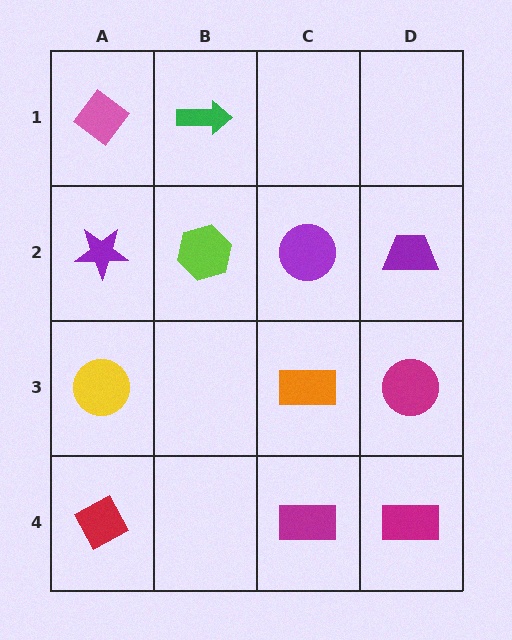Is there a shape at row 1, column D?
No, that cell is empty.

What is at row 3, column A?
A yellow circle.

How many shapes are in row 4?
3 shapes.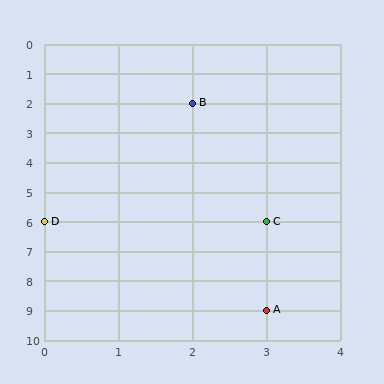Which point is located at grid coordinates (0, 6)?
Point D is at (0, 6).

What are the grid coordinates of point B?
Point B is at grid coordinates (2, 2).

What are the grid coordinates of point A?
Point A is at grid coordinates (3, 9).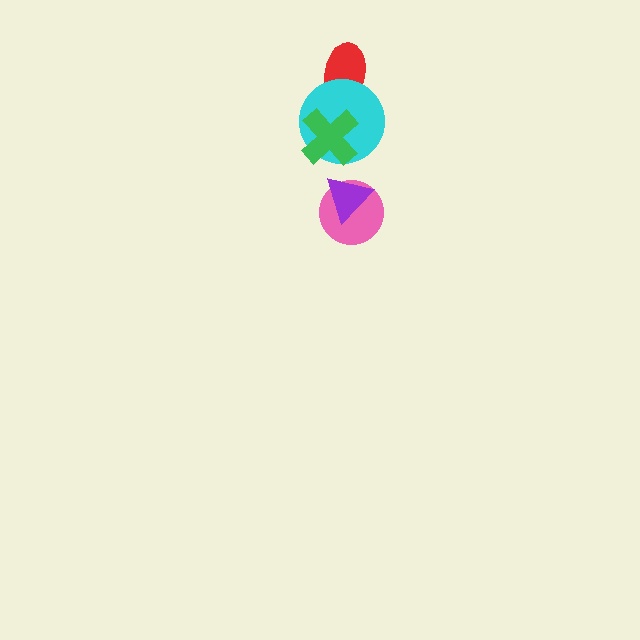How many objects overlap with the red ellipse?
1 object overlaps with the red ellipse.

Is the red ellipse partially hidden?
Yes, it is partially covered by another shape.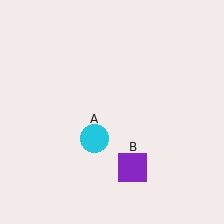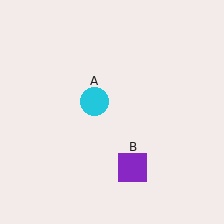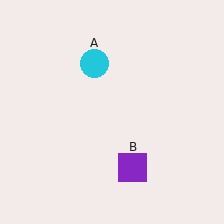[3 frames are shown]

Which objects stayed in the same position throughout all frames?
Purple square (object B) remained stationary.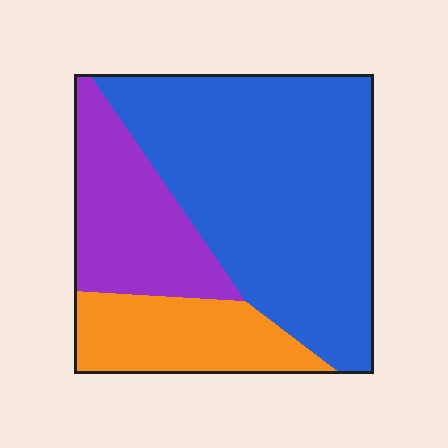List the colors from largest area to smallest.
From largest to smallest: blue, purple, orange.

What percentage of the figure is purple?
Purple takes up about one quarter (1/4) of the figure.